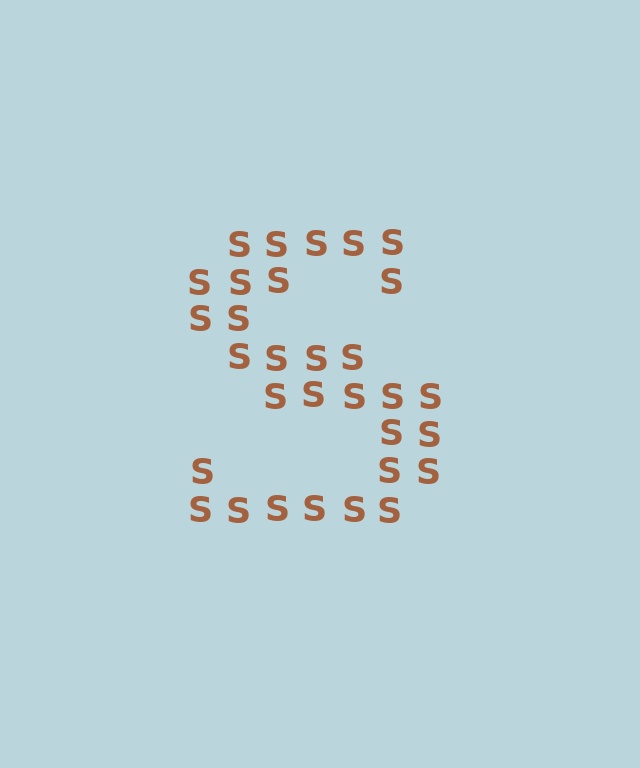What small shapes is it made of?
It is made of small letter S's.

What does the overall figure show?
The overall figure shows the letter S.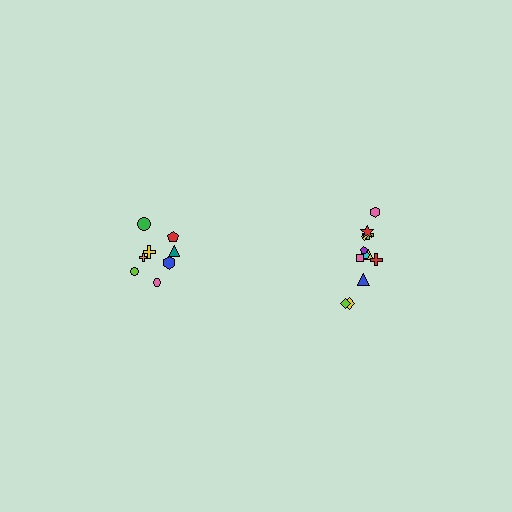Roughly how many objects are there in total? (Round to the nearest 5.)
Roughly 20 objects in total.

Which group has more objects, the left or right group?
The right group.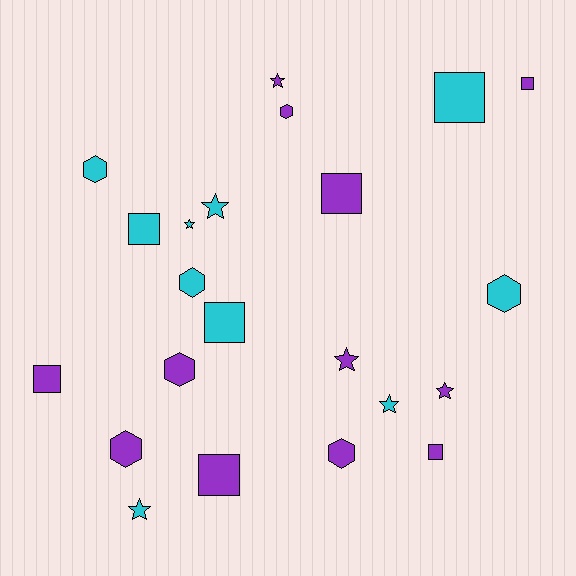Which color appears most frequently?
Purple, with 12 objects.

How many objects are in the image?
There are 22 objects.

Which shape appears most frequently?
Square, with 8 objects.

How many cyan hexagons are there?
There are 3 cyan hexagons.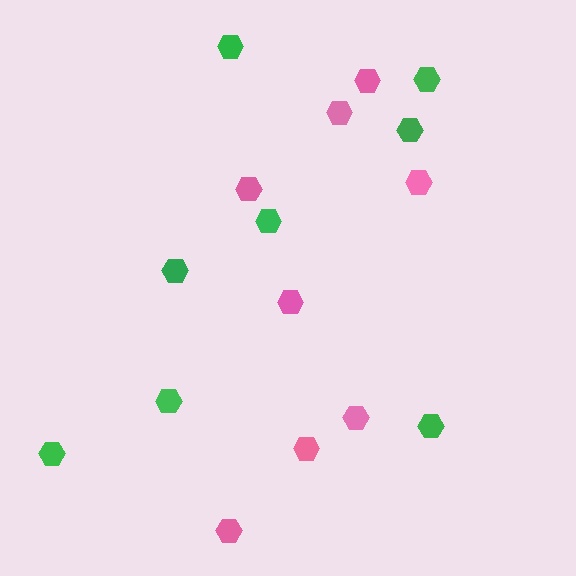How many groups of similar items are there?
There are 2 groups: one group of green hexagons (8) and one group of pink hexagons (8).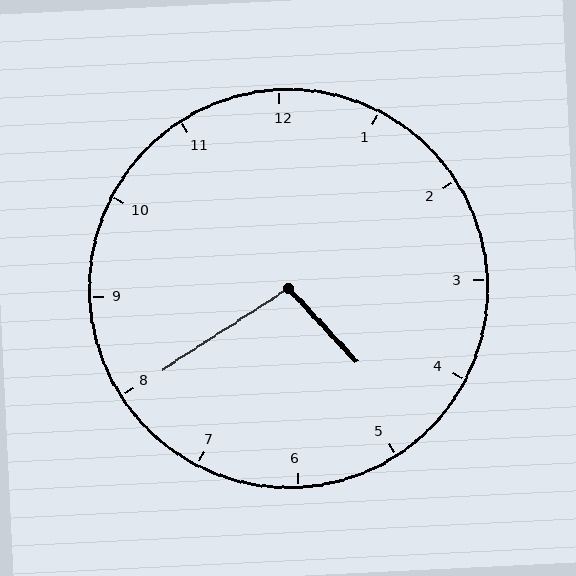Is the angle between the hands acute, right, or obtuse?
It is obtuse.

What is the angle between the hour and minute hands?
Approximately 100 degrees.